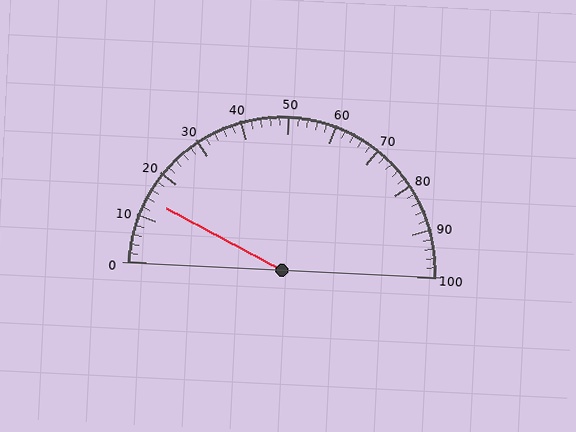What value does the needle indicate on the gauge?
The needle indicates approximately 14.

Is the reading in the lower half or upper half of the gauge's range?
The reading is in the lower half of the range (0 to 100).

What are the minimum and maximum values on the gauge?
The gauge ranges from 0 to 100.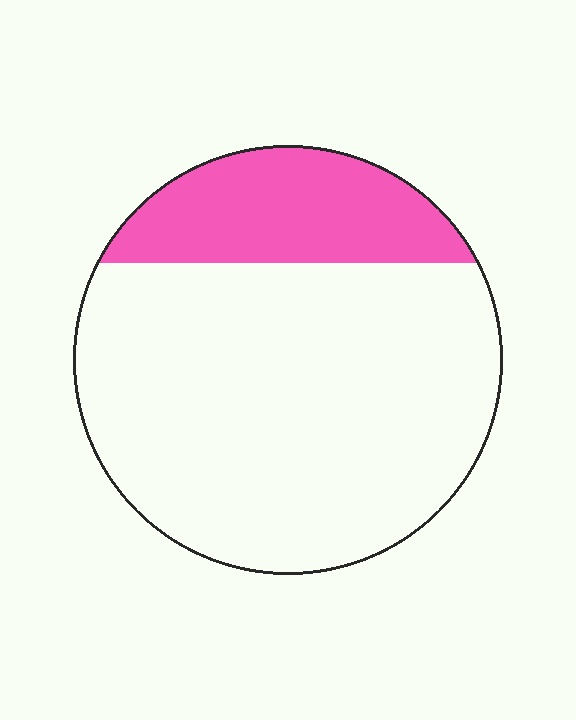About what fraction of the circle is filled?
About one fifth (1/5).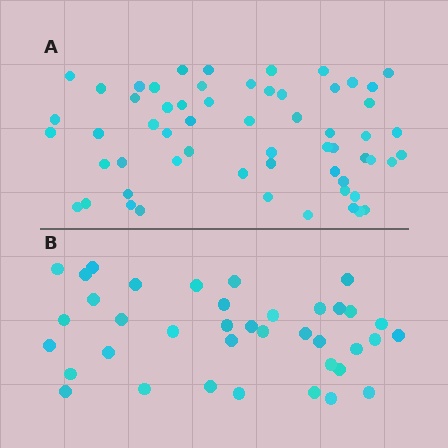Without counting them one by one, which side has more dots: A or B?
Region A (the top region) has more dots.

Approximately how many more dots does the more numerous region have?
Region A has approximately 20 more dots than region B.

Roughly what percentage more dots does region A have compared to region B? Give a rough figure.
About 55% more.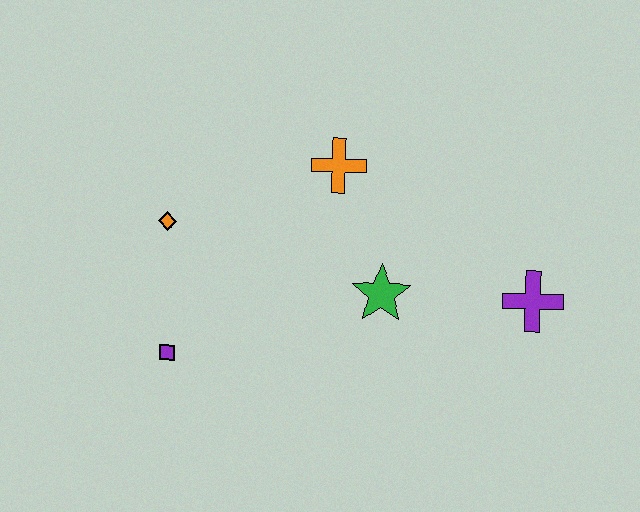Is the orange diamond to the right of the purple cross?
No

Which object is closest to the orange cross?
The green star is closest to the orange cross.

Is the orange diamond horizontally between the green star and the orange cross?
No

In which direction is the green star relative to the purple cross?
The green star is to the left of the purple cross.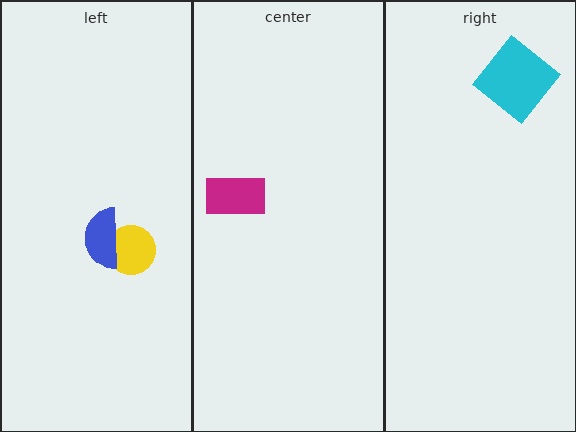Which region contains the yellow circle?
The left region.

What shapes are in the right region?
The cyan diamond.